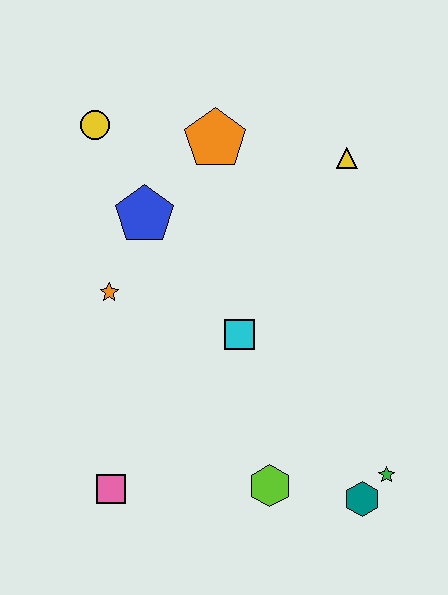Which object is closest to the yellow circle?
The blue pentagon is closest to the yellow circle.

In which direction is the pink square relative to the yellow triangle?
The pink square is below the yellow triangle.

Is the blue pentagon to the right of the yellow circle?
Yes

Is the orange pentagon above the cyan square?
Yes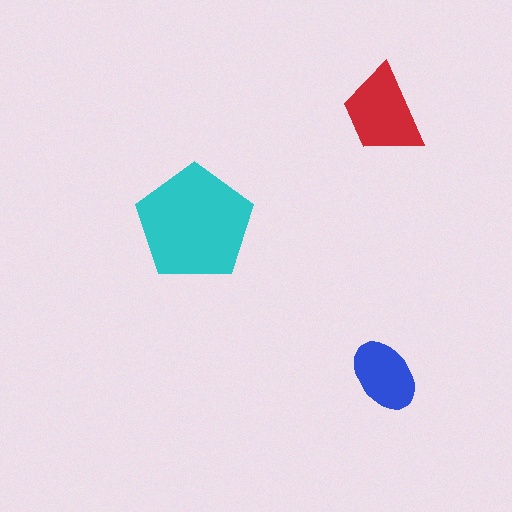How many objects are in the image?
There are 3 objects in the image.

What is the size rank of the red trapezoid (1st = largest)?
2nd.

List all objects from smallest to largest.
The blue ellipse, the red trapezoid, the cyan pentagon.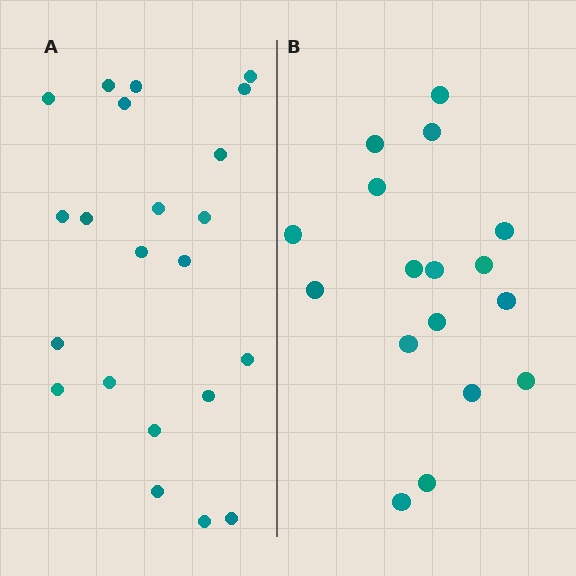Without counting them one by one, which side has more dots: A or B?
Region A (the left region) has more dots.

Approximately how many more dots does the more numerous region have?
Region A has about 5 more dots than region B.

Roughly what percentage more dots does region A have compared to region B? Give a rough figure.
About 30% more.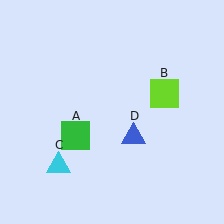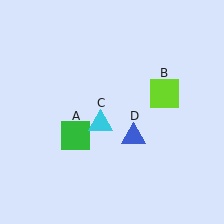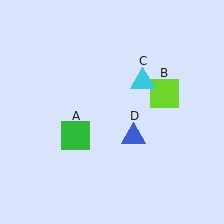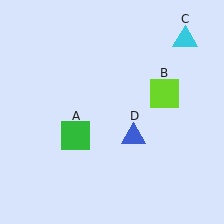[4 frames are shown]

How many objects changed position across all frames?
1 object changed position: cyan triangle (object C).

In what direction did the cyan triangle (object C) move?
The cyan triangle (object C) moved up and to the right.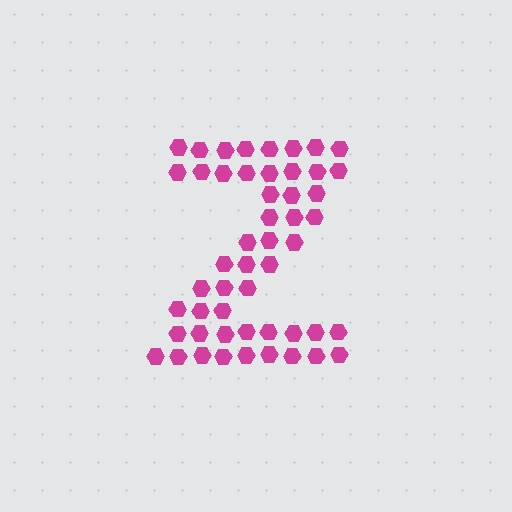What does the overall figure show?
The overall figure shows the letter Z.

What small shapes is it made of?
It is made of small hexagons.